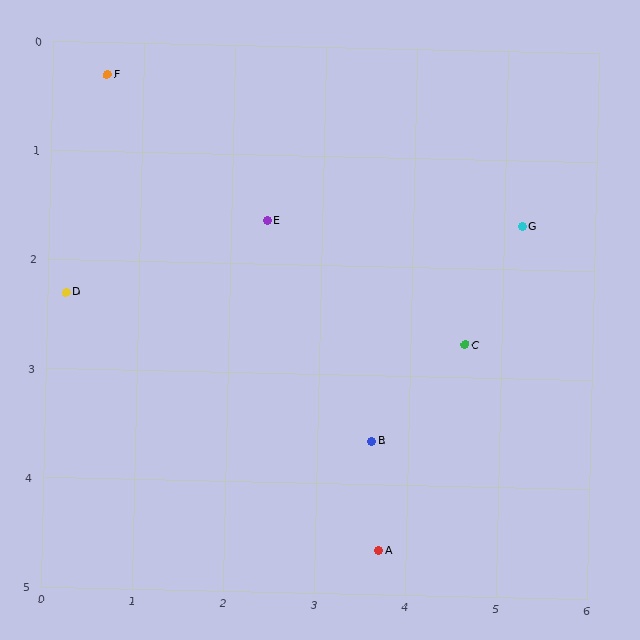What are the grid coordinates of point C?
Point C is at approximately (4.6, 2.7).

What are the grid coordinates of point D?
Point D is at approximately (0.2, 2.3).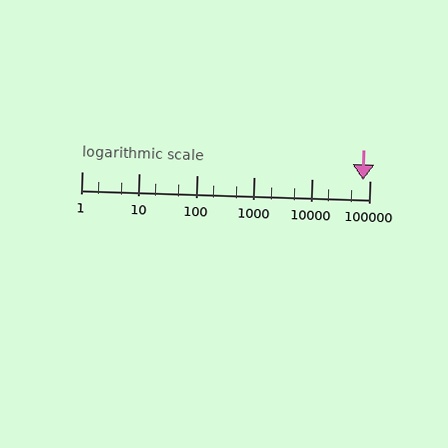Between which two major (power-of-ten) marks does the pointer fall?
The pointer is between 10000 and 100000.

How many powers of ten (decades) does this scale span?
The scale spans 5 decades, from 1 to 100000.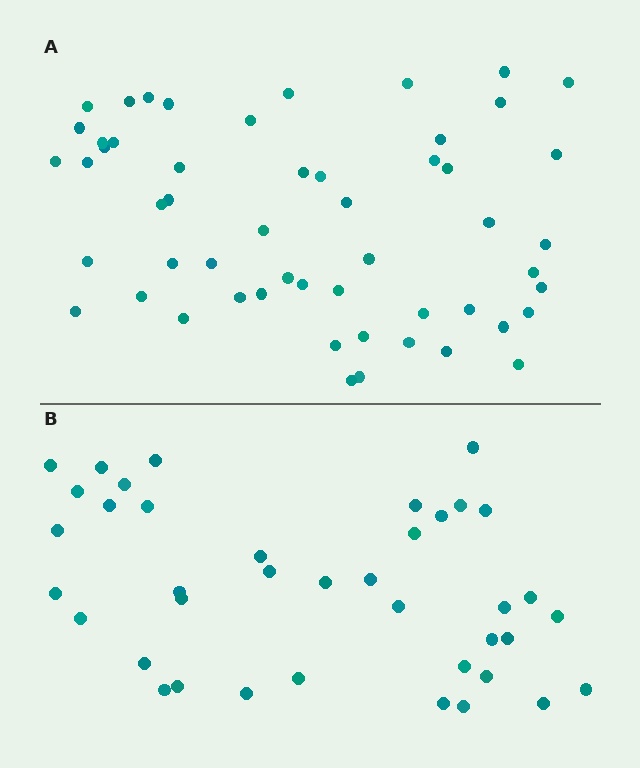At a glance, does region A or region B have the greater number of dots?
Region A (the top region) has more dots.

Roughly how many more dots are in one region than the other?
Region A has approximately 15 more dots than region B.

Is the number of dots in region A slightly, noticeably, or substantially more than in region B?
Region A has noticeably more, but not dramatically so. The ratio is roughly 1.4 to 1.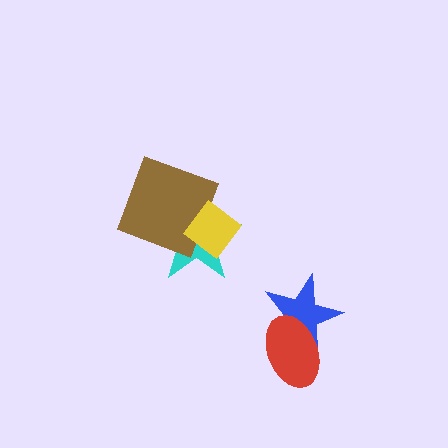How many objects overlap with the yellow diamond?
2 objects overlap with the yellow diamond.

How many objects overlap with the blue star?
1 object overlaps with the blue star.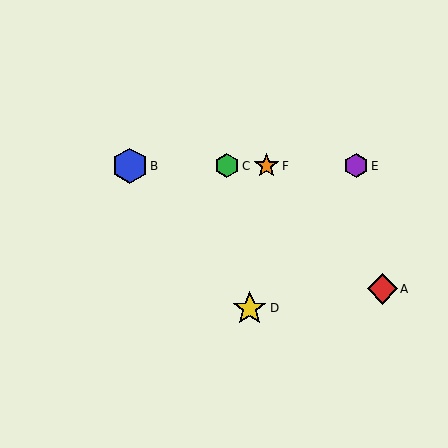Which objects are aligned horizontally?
Objects B, C, E, F are aligned horizontally.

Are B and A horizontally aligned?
No, B is at y≈166 and A is at y≈289.